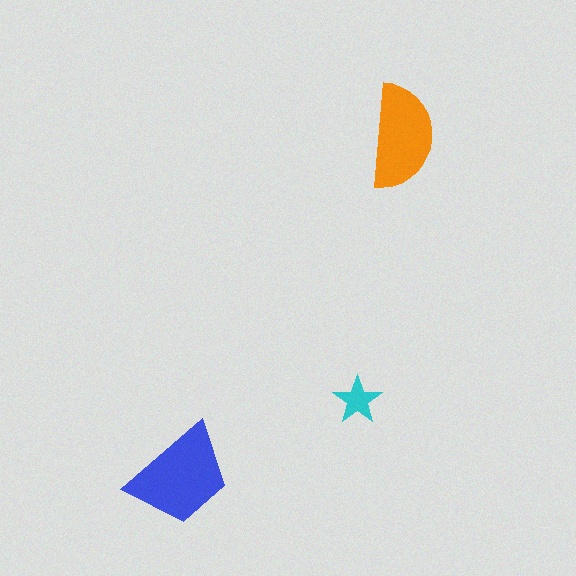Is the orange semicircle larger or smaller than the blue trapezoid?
Smaller.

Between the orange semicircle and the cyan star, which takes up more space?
The orange semicircle.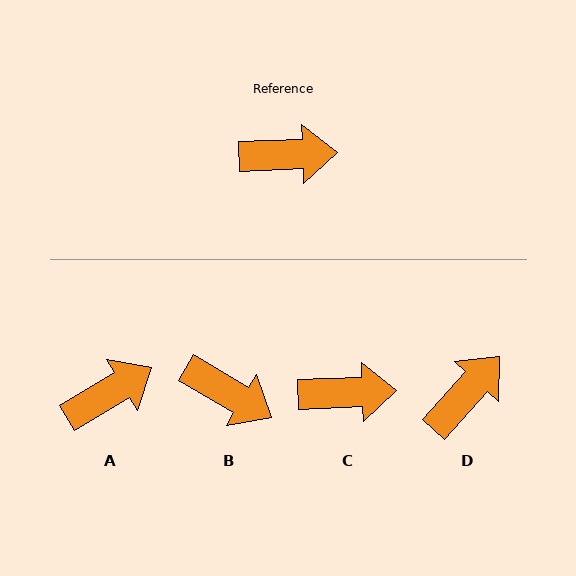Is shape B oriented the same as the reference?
No, it is off by about 33 degrees.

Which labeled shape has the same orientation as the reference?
C.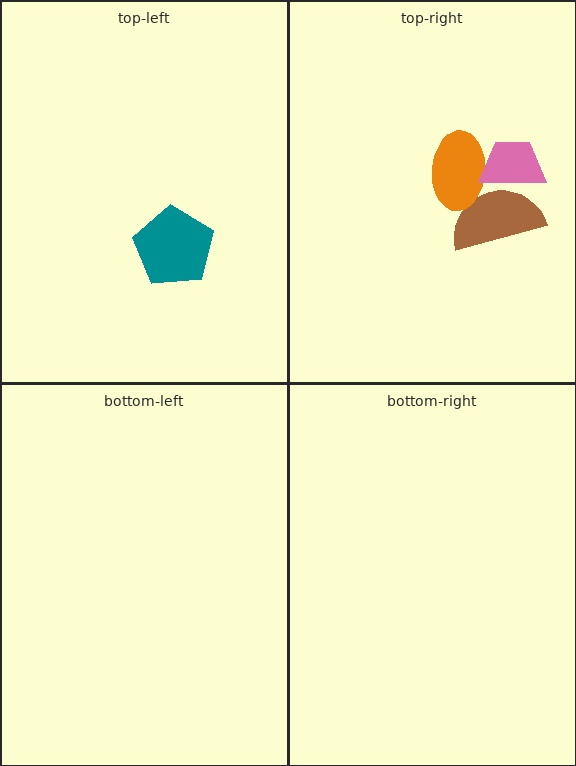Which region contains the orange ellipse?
The top-right region.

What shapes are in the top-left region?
The teal pentagon.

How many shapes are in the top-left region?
1.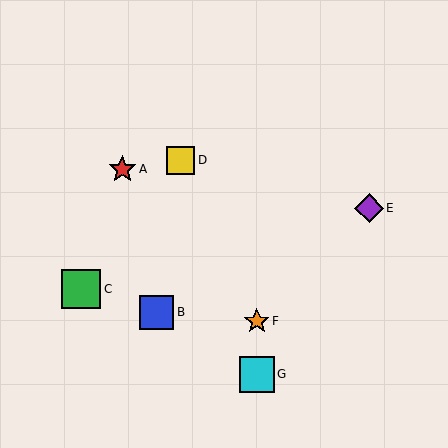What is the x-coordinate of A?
Object A is at x≈122.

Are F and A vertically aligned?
No, F is at x≈257 and A is at x≈122.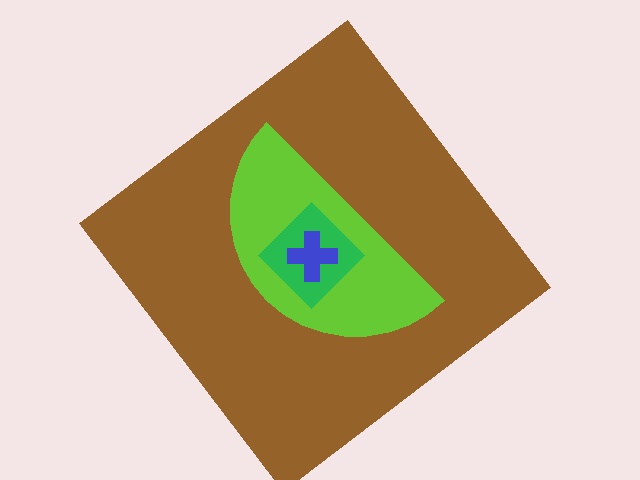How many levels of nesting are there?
4.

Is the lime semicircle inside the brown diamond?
Yes.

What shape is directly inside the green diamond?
The blue cross.